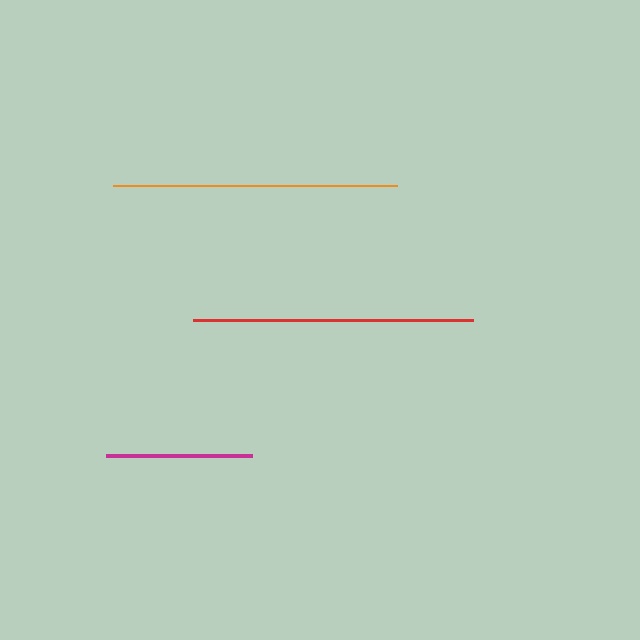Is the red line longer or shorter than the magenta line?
The red line is longer than the magenta line.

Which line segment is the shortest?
The magenta line is the shortest at approximately 146 pixels.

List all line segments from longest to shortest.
From longest to shortest: orange, red, magenta.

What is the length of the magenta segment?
The magenta segment is approximately 146 pixels long.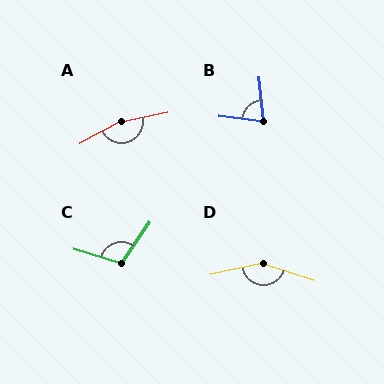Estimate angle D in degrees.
Approximately 150 degrees.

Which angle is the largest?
A, at approximately 163 degrees.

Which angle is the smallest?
B, at approximately 77 degrees.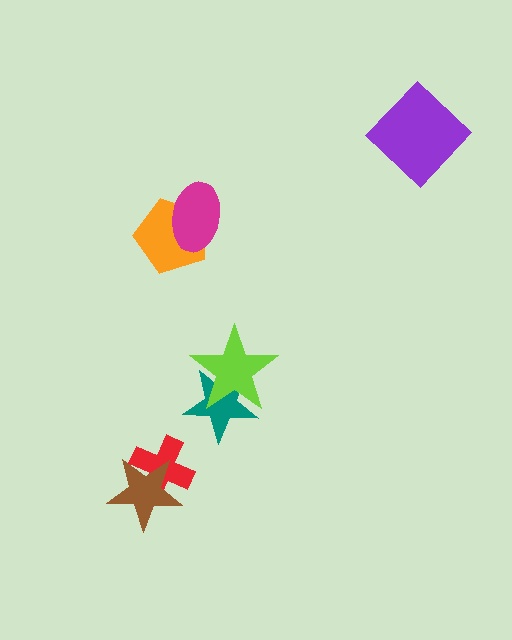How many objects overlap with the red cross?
1 object overlaps with the red cross.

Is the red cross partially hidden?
Yes, it is partially covered by another shape.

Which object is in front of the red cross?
The brown star is in front of the red cross.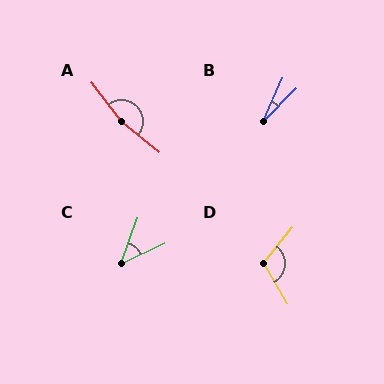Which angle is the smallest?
B, at approximately 21 degrees.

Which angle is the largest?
A, at approximately 166 degrees.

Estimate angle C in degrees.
Approximately 45 degrees.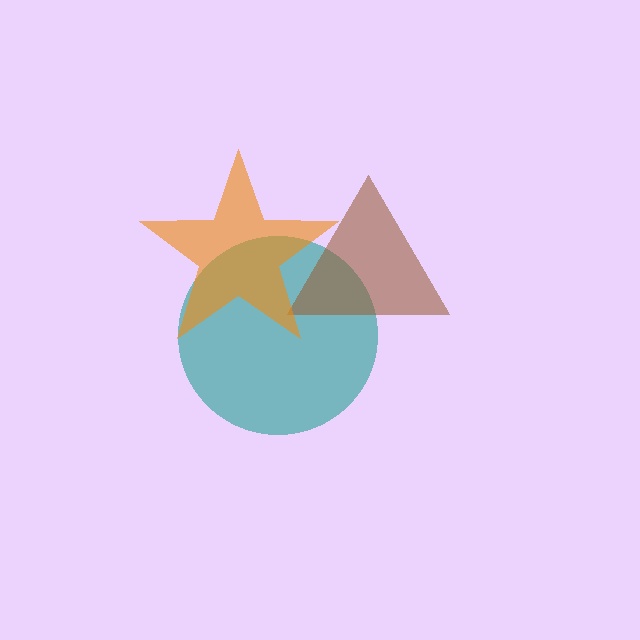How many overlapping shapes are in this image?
There are 3 overlapping shapes in the image.